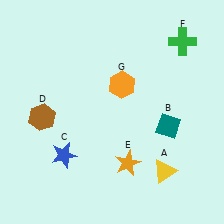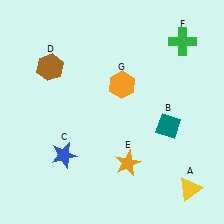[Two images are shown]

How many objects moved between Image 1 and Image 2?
2 objects moved between the two images.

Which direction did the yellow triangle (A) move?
The yellow triangle (A) moved right.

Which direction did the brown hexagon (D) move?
The brown hexagon (D) moved up.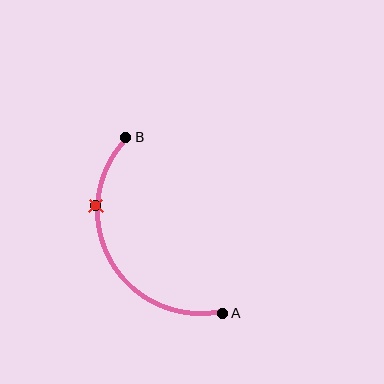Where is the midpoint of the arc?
The arc midpoint is the point on the curve farthest from the straight line joining A and B. It sits to the left of that line.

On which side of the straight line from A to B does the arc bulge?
The arc bulges to the left of the straight line connecting A and B.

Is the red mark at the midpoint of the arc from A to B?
No. The red mark lies on the arc but is closer to endpoint B. The arc midpoint would be at the point on the curve equidistant along the arc from both A and B.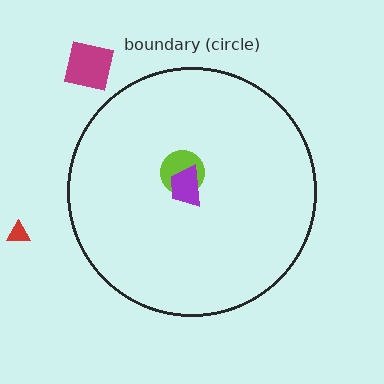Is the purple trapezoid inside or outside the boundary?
Inside.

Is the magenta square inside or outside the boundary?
Outside.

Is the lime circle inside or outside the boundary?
Inside.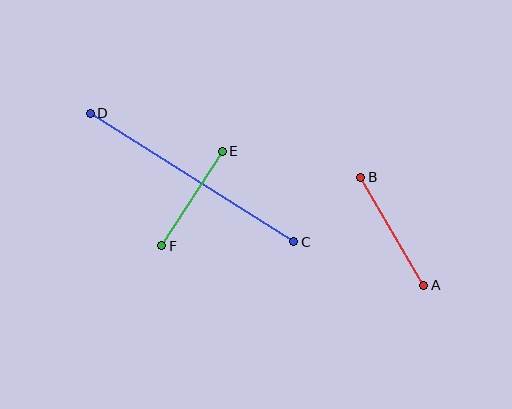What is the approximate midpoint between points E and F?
The midpoint is at approximately (192, 199) pixels.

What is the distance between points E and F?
The distance is approximately 113 pixels.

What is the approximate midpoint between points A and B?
The midpoint is at approximately (392, 231) pixels.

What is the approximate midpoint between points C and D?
The midpoint is at approximately (192, 178) pixels.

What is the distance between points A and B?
The distance is approximately 125 pixels.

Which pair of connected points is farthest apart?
Points C and D are farthest apart.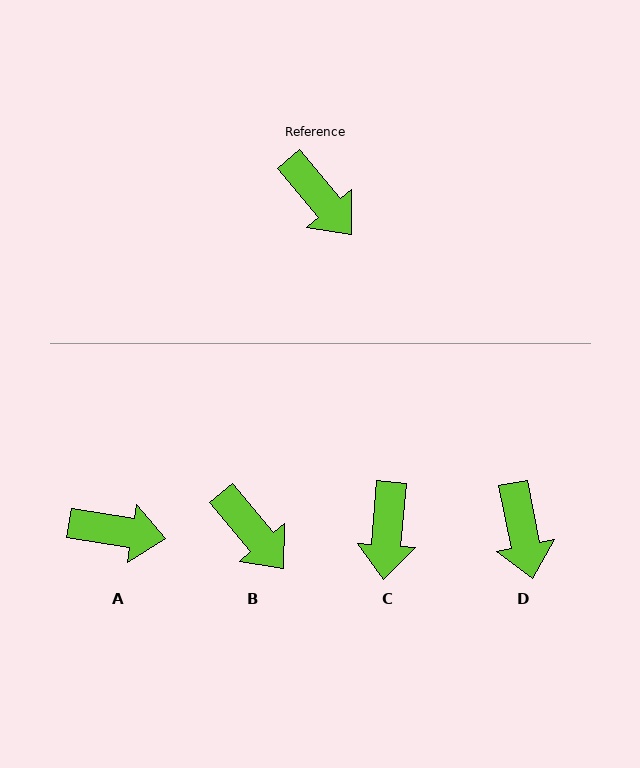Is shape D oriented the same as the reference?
No, it is off by about 28 degrees.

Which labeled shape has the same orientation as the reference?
B.